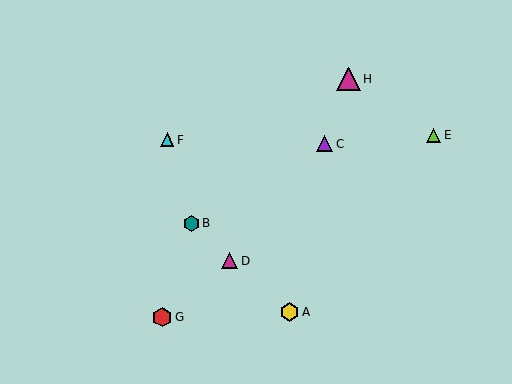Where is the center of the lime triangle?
The center of the lime triangle is at (434, 135).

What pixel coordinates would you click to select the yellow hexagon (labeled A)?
Click at (289, 312) to select the yellow hexagon A.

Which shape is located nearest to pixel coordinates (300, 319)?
The yellow hexagon (labeled A) at (289, 312) is nearest to that location.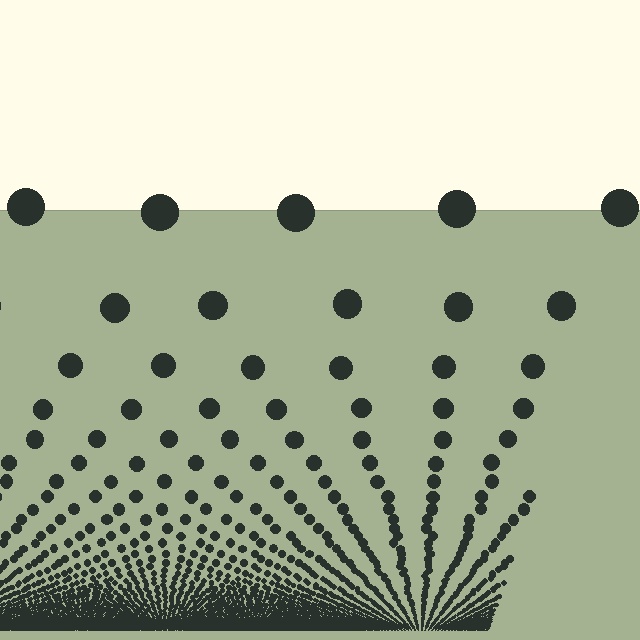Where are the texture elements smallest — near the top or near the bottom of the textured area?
Near the bottom.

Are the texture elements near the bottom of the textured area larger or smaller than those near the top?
Smaller. The gradient is inverted — elements near the bottom are smaller and denser.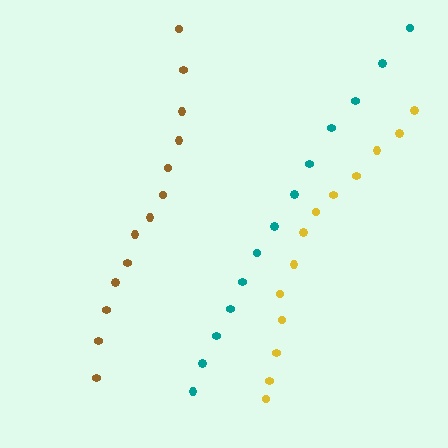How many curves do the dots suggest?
There are 3 distinct paths.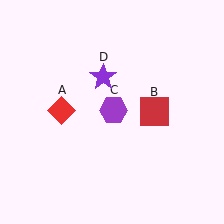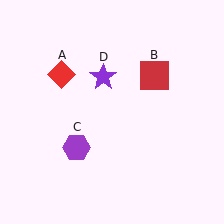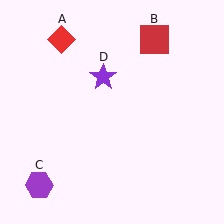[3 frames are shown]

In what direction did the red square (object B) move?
The red square (object B) moved up.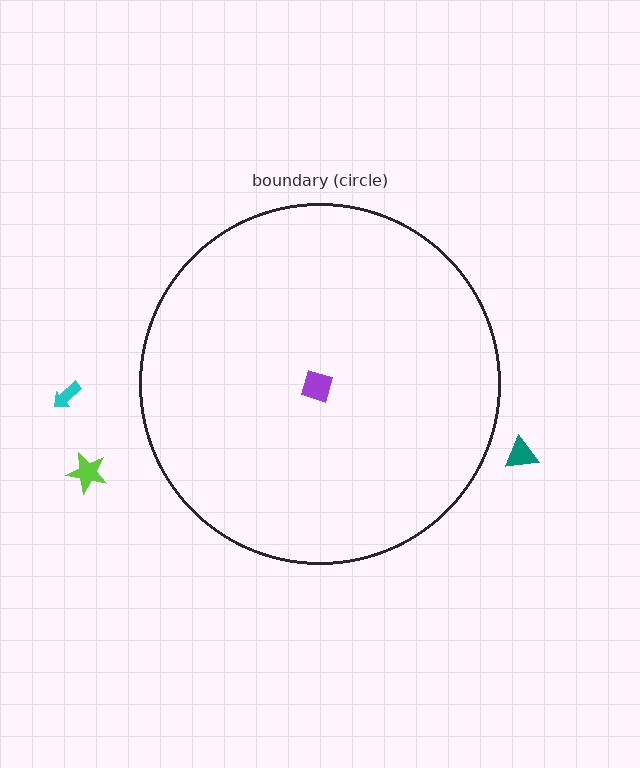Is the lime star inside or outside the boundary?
Outside.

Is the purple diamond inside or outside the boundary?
Inside.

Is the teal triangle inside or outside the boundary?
Outside.